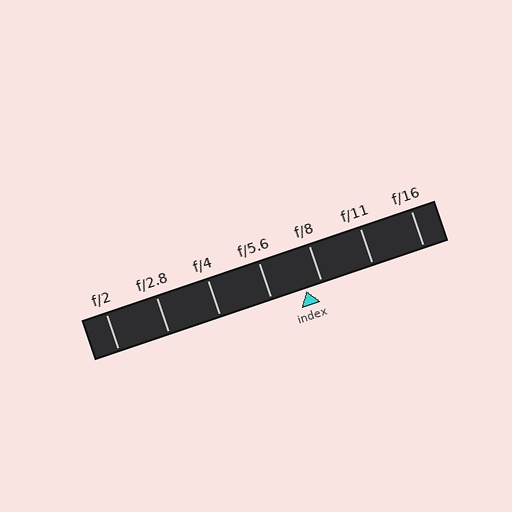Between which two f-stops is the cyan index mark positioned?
The index mark is between f/5.6 and f/8.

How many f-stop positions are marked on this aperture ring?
There are 7 f-stop positions marked.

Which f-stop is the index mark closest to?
The index mark is closest to f/8.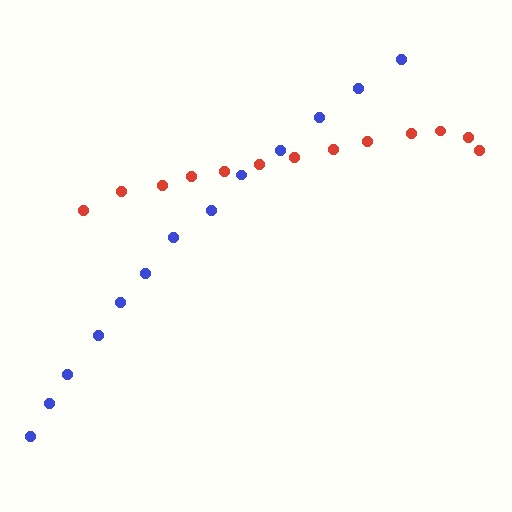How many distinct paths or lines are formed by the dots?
There are 2 distinct paths.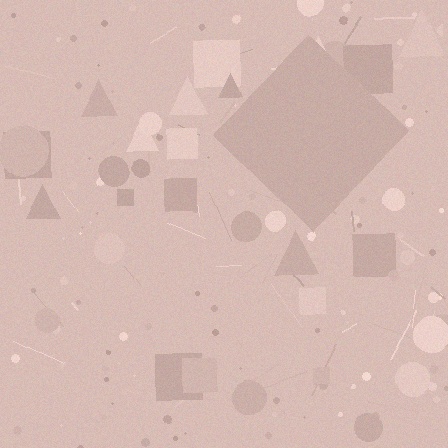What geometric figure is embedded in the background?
A diamond is embedded in the background.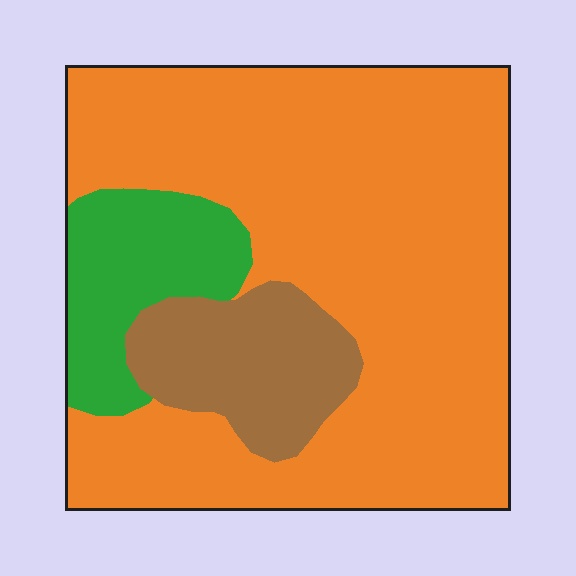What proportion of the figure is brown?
Brown takes up about one eighth (1/8) of the figure.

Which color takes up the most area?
Orange, at roughly 70%.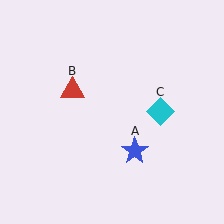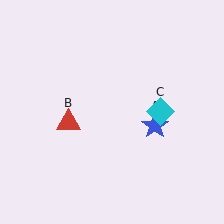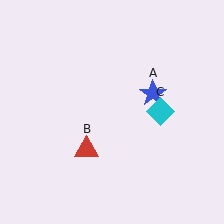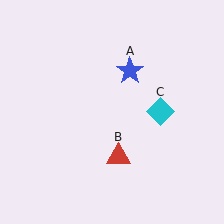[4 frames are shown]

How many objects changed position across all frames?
2 objects changed position: blue star (object A), red triangle (object B).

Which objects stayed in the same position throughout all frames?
Cyan diamond (object C) remained stationary.